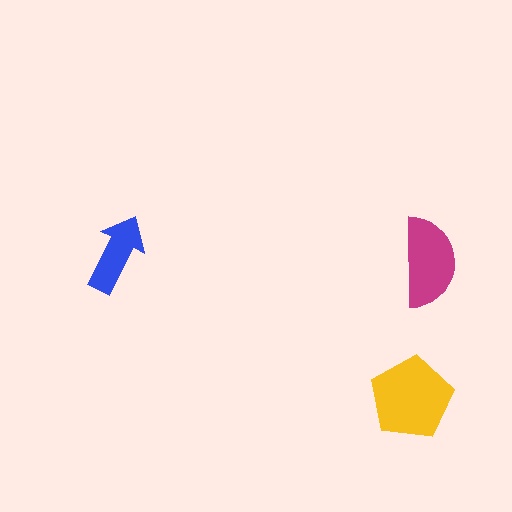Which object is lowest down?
The yellow pentagon is bottommost.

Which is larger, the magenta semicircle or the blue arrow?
The magenta semicircle.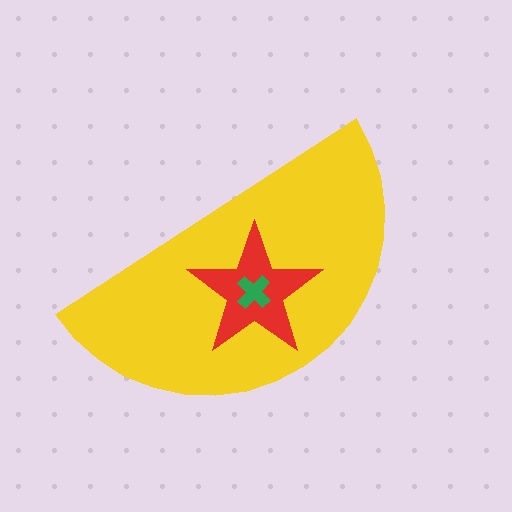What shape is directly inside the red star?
The green cross.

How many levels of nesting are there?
3.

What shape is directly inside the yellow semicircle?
The red star.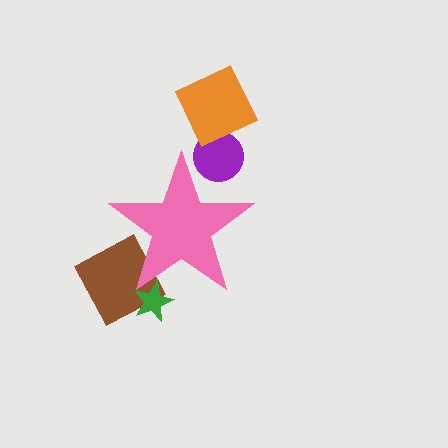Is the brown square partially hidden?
Yes, the brown square is partially hidden behind the pink star.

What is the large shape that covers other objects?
A pink star.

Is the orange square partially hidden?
No, the orange square is fully visible.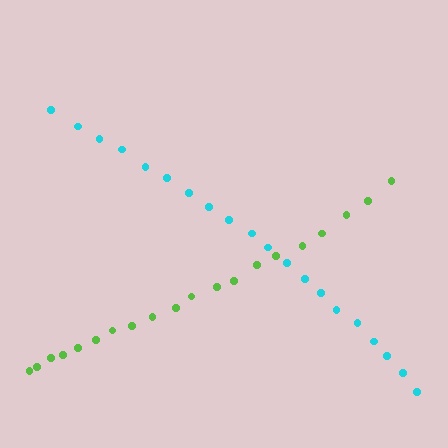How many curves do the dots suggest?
There are 2 distinct paths.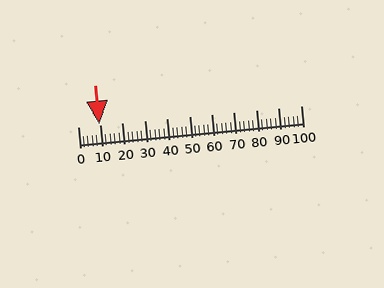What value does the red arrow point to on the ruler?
The red arrow points to approximately 10.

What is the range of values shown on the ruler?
The ruler shows values from 0 to 100.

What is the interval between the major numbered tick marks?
The major tick marks are spaced 10 units apart.